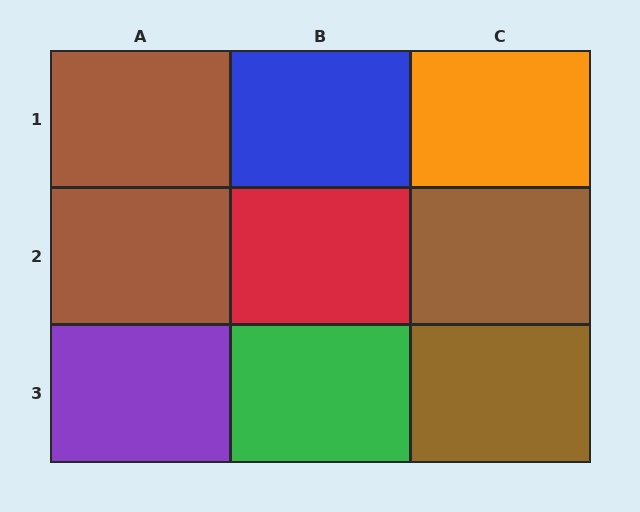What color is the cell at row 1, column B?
Blue.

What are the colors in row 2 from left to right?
Brown, red, brown.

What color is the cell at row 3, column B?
Green.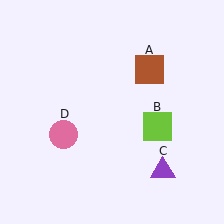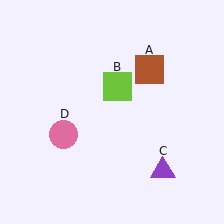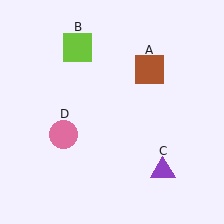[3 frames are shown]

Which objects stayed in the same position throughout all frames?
Brown square (object A) and purple triangle (object C) and pink circle (object D) remained stationary.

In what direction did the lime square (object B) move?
The lime square (object B) moved up and to the left.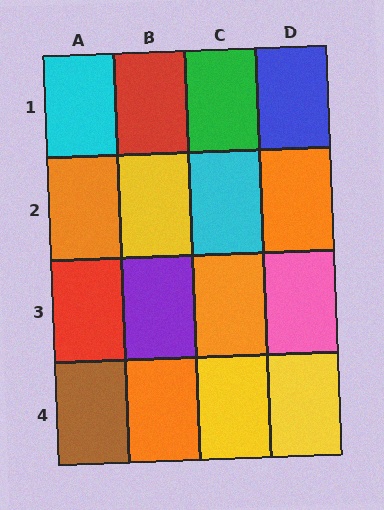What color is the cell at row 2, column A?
Orange.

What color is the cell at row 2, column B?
Yellow.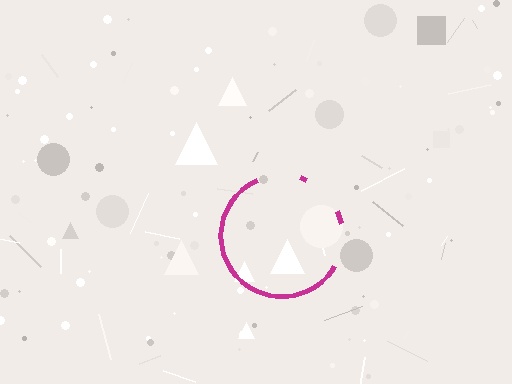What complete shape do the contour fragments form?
The contour fragments form a circle.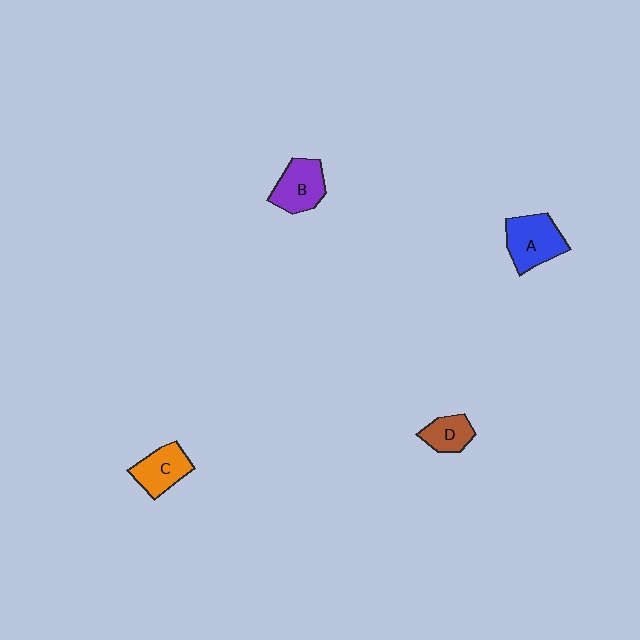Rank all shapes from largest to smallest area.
From largest to smallest: A (blue), B (purple), C (orange), D (brown).